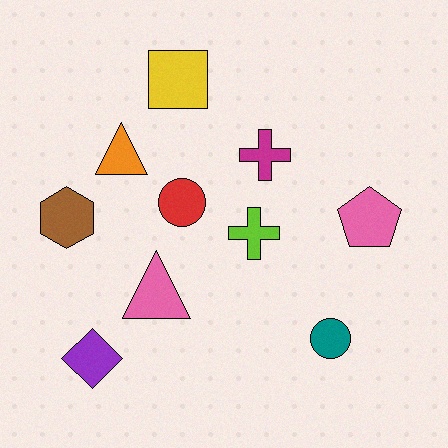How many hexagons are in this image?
There is 1 hexagon.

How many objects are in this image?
There are 10 objects.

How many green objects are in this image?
There are no green objects.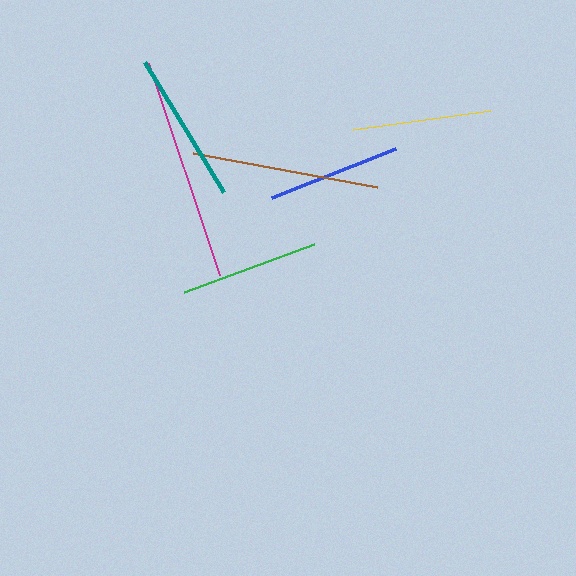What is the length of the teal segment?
The teal segment is approximately 152 pixels long.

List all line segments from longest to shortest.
From longest to shortest: magenta, brown, teal, green, yellow, blue.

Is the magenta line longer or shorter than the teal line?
The magenta line is longer than the teal line.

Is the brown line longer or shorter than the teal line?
The brown line is longer than the teal line.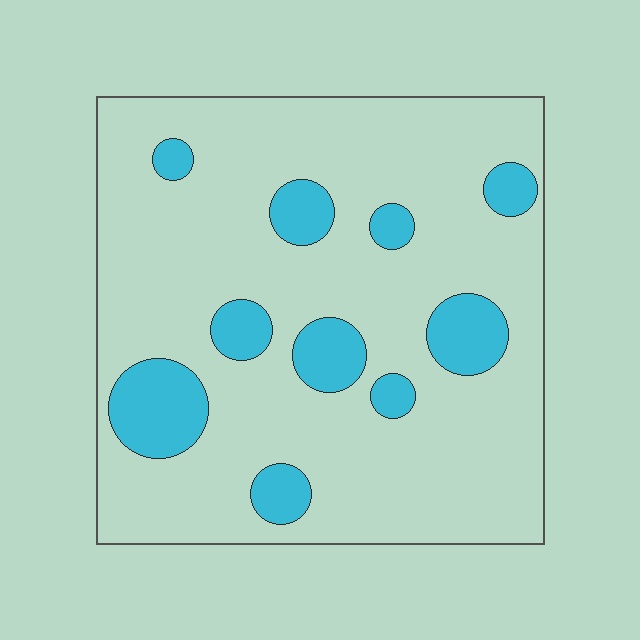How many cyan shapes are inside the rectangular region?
10.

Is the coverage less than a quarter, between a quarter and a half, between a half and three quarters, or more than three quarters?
Less than a quarter.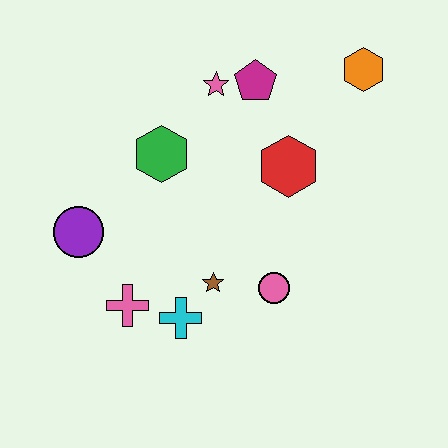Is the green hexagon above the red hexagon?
Yes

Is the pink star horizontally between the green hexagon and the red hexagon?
Yes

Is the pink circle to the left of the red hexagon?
Yes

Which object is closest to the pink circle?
The brown star is closest to the pink circle.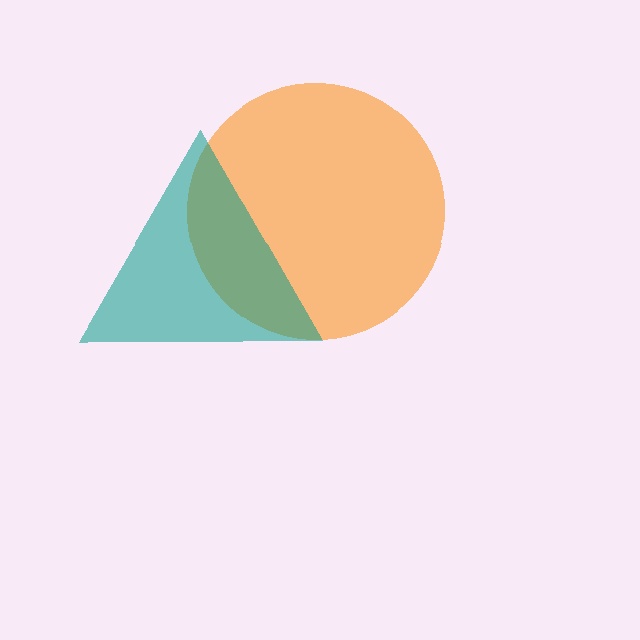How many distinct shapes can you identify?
There are 2 distinct shapes: an orange circle, a teal triangle.